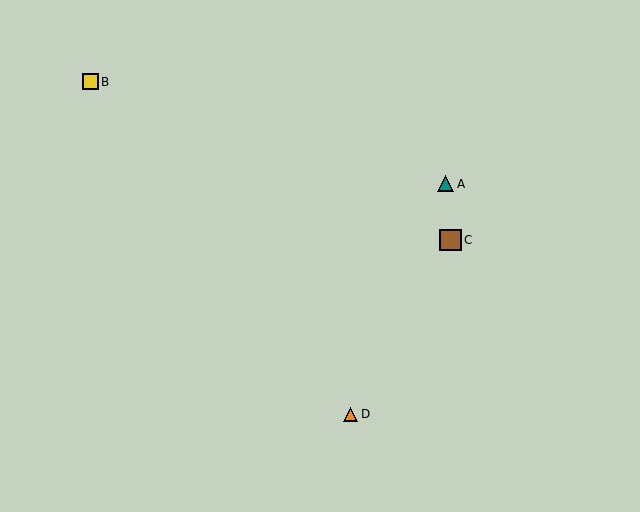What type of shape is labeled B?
Shape B is a yellow square.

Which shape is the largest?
The brown square (labeled C) is the largest.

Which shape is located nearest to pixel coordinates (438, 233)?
The brown square (labeled C) at (450, 240) is nearest to that location.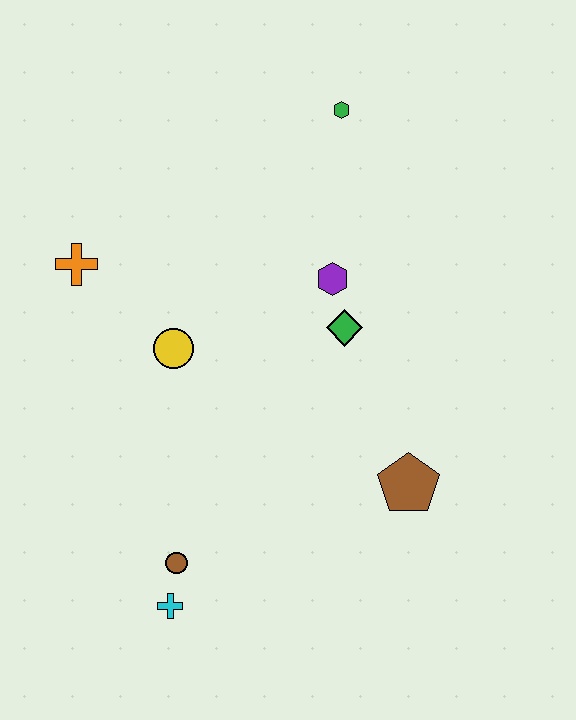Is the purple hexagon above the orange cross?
No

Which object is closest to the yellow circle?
The orange cross is closest to the yellow circle.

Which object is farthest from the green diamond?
The cyan cross is farthest from the green diamond.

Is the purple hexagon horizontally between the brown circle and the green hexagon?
Yes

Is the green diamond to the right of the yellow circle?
Yes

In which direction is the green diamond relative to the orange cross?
The green diamond is to the right of the orange cross.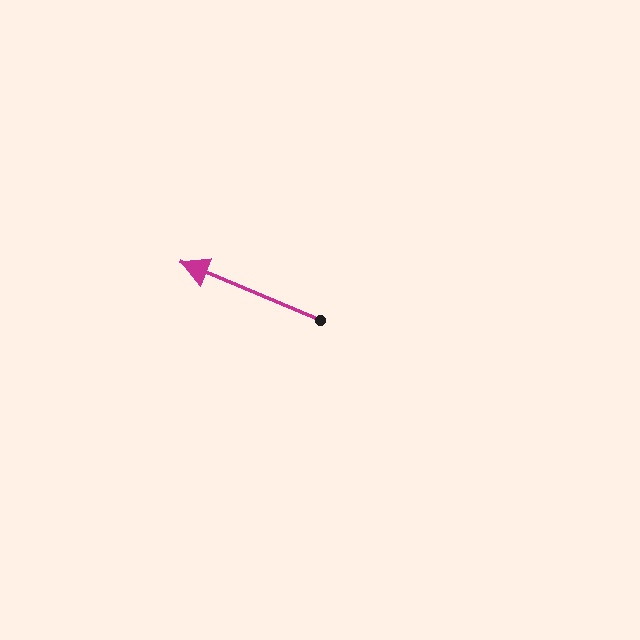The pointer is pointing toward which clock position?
Roughly 10 o'clock.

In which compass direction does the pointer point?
Northwest.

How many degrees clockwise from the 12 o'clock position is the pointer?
Approximately 293 degrees.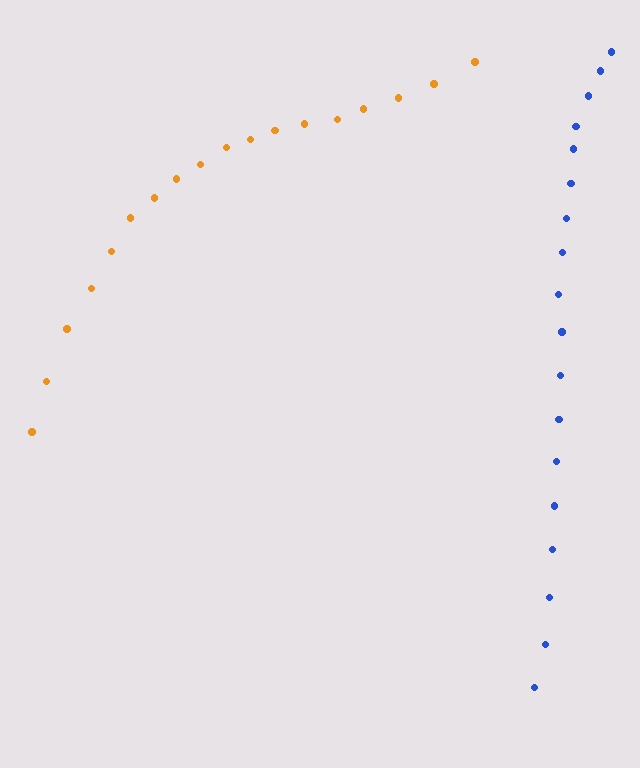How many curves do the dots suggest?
There are 2 distinct paths.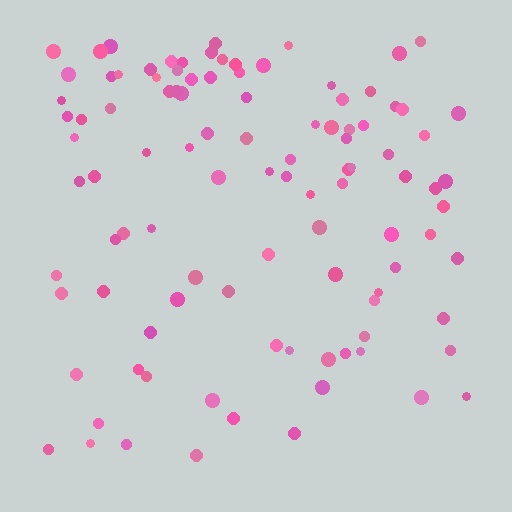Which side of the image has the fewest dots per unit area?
The bottom.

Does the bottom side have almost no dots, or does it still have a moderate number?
Still a moderate number, just noticeably fewer than the top.